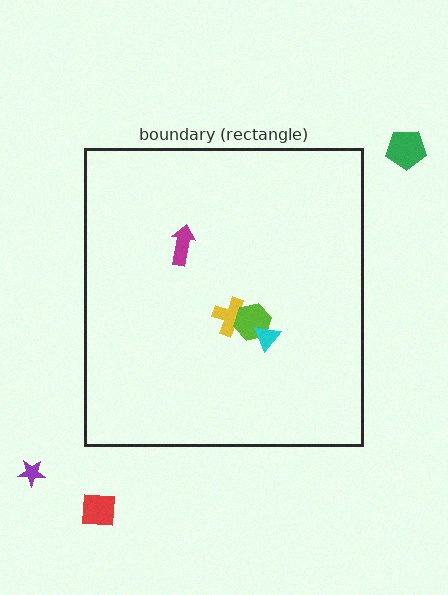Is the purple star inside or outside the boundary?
Outside.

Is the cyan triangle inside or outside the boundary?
Inside.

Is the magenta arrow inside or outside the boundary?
Inside.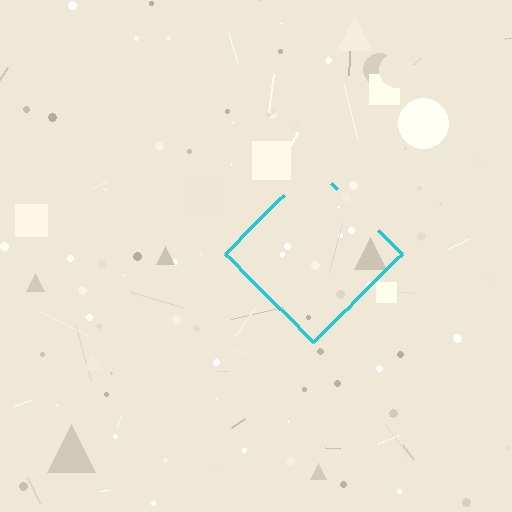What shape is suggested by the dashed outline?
The dashed outline suggests a diamond.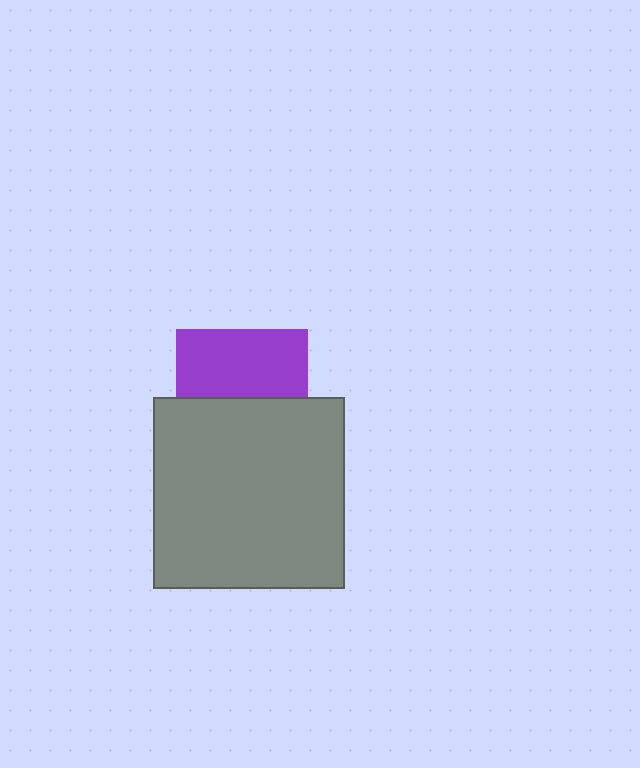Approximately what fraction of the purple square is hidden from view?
Roughly 48% of the purple square is hidden behind the gray square.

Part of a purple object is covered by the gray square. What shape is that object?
It is a square.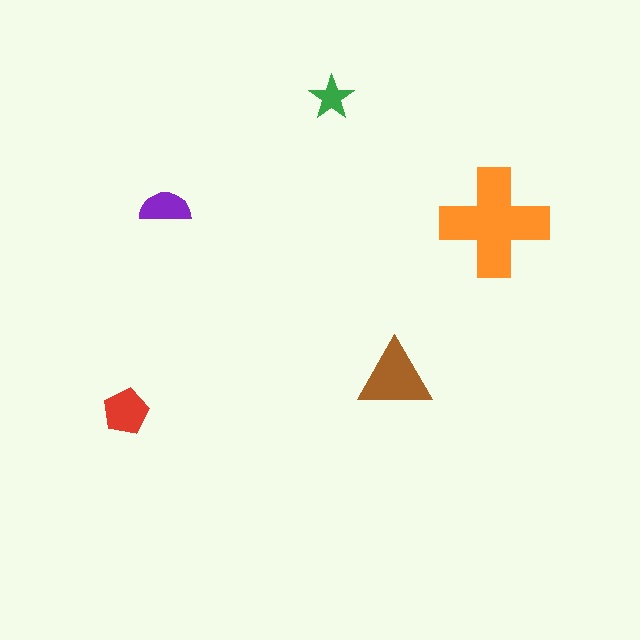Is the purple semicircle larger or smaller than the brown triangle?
Smaller.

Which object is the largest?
The orange cross.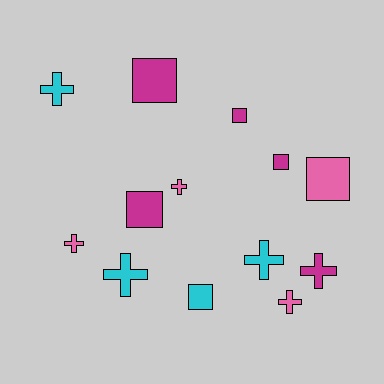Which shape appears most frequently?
Cross, with 7 objects.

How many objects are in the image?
There are 13 objects.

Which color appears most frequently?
Magenta, with 5 objects.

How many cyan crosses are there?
There are 3 cyan crosses.